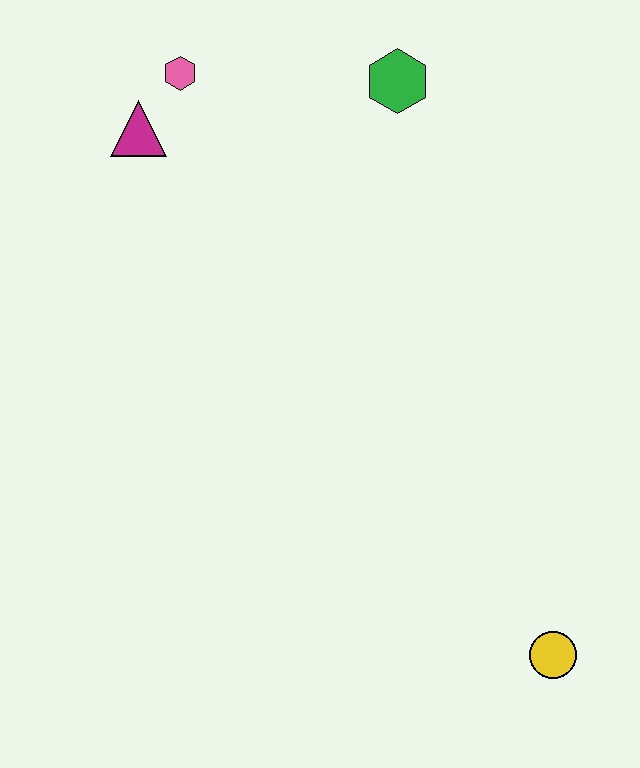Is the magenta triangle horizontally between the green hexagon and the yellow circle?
No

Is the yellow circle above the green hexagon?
No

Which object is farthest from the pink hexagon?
The yellow circle is farthest from the pink hexagon.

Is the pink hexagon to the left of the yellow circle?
Yes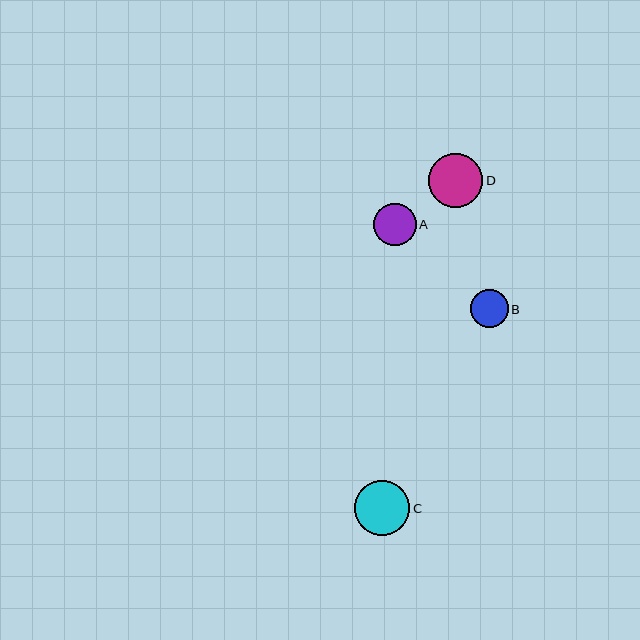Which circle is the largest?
Circle C is the largest with a size of approximately 55 pixels.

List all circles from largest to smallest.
From largest to smallest: C, D, A, B.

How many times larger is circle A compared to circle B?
Circle A is approximately 1.1 times the size of circle B.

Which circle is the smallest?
Circle B is the smallest with a size of approximately 38 pixels.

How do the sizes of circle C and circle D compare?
Circle C and circle D are approximately the same size.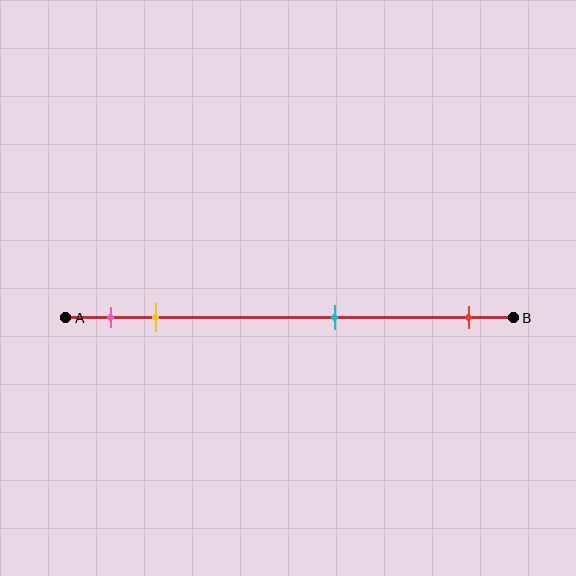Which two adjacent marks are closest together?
The pink and yellow marks are the closest adjacent pair.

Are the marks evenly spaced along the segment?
No, the marks are not evenly spaced.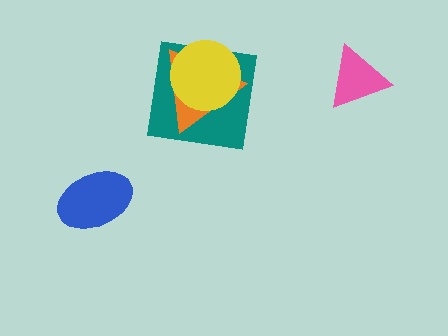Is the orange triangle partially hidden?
Yes, it is partially covered by another shape.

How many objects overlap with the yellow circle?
2 objects overlap with the yellow circle.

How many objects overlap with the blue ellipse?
0 objects overlap with the blue ellipse.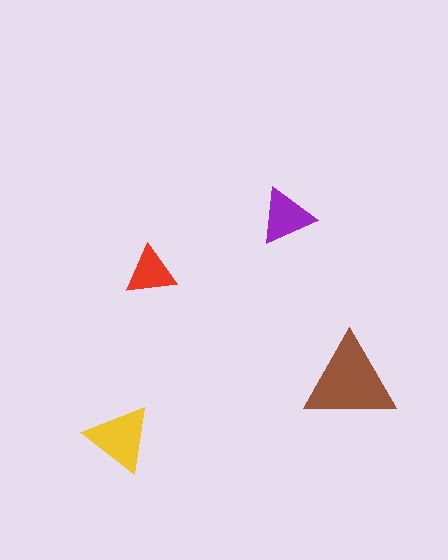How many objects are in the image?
There are 4 objects in the image.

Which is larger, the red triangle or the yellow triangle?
The yellow one.